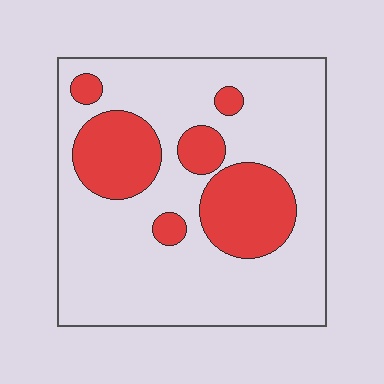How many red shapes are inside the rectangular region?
6.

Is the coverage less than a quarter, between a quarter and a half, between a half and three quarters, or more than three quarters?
Less than a quarter.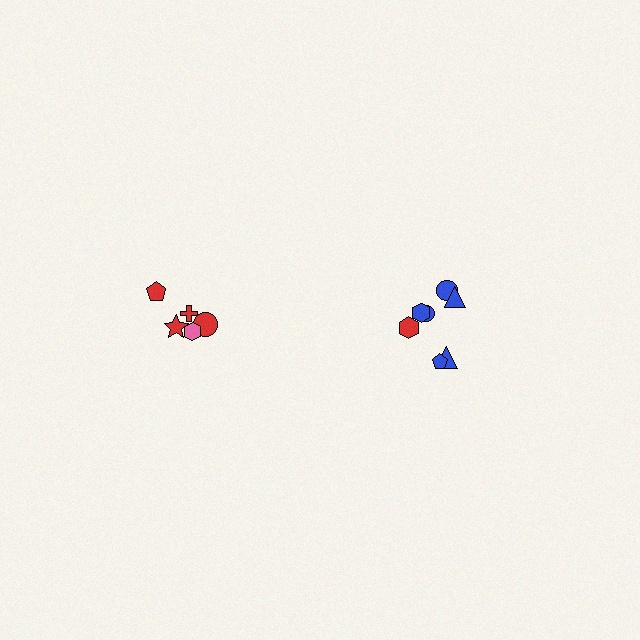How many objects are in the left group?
There are 5 objects.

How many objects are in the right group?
There are 7 objects.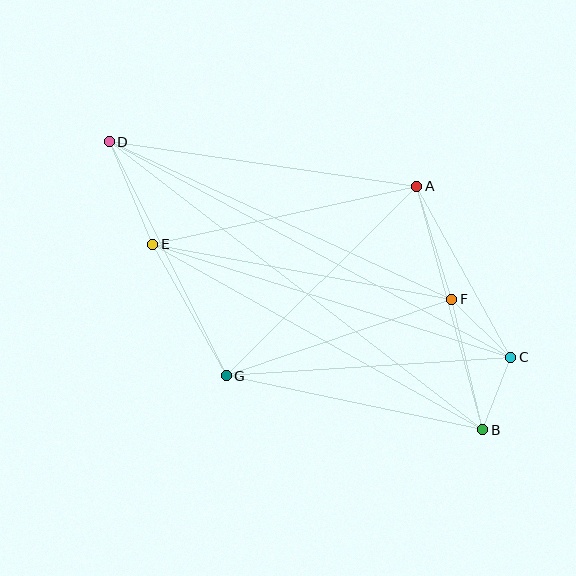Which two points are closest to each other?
Points B and C are closest to each other.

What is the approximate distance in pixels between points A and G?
The distance between A and G is approximately 268 pixels.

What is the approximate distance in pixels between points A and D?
The distance between A and D is approximately 311 pixels.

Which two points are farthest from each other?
Points B and D are farthest from each other.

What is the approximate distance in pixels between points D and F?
The distance between D and F is approximately 377 pixels.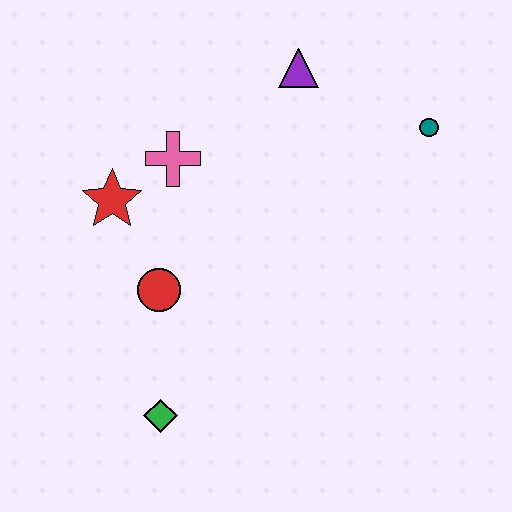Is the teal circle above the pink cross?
Yes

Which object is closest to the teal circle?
The purple triangle is closest to the teal circle.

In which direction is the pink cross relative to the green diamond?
The pink cross is above the green diamond.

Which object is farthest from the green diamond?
The teal circle is farthest from the green diamond.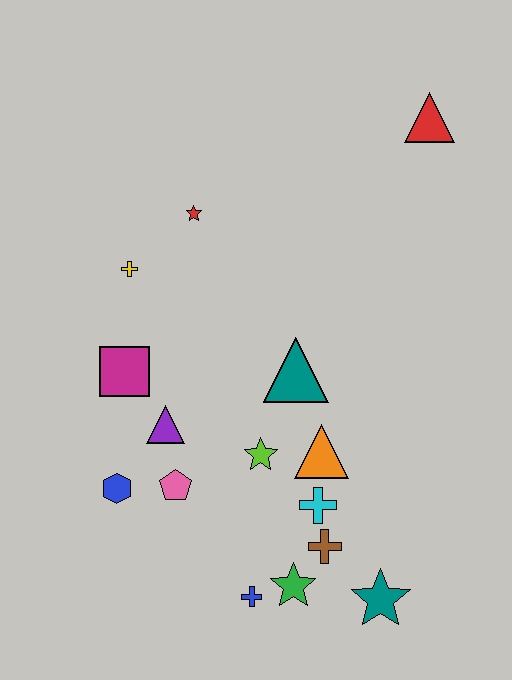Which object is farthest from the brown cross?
The red triangle is farthest from the brown cross.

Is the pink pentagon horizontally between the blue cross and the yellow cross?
Yes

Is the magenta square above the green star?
Yes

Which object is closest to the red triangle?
The red star is closest to the red triangle.